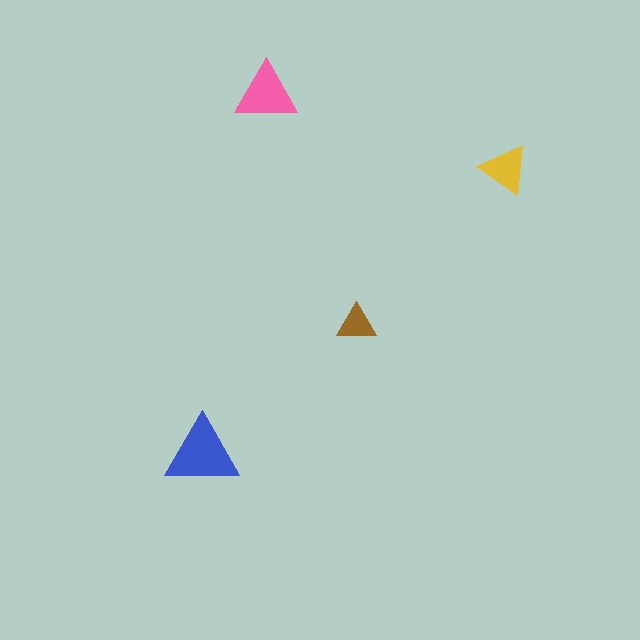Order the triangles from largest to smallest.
the blue one, the pink one, the yellow one, the brown one.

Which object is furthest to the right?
The yellow triangle is rightmost.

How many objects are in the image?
There are 4 objects in the image.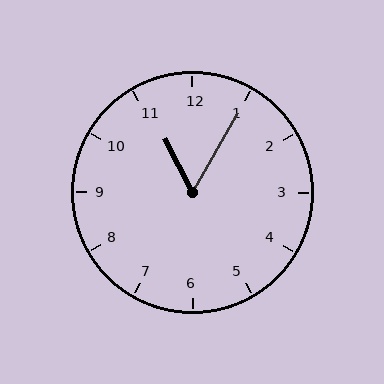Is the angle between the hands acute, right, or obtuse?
It is acute.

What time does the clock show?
11:05.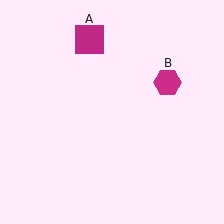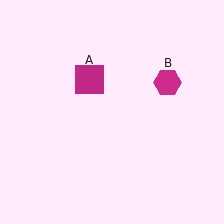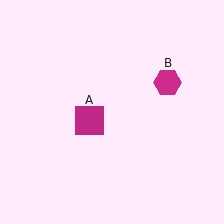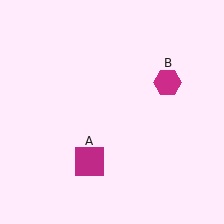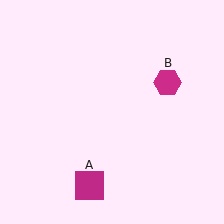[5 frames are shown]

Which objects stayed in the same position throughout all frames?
Magenta hexagon (object B) remained stationary.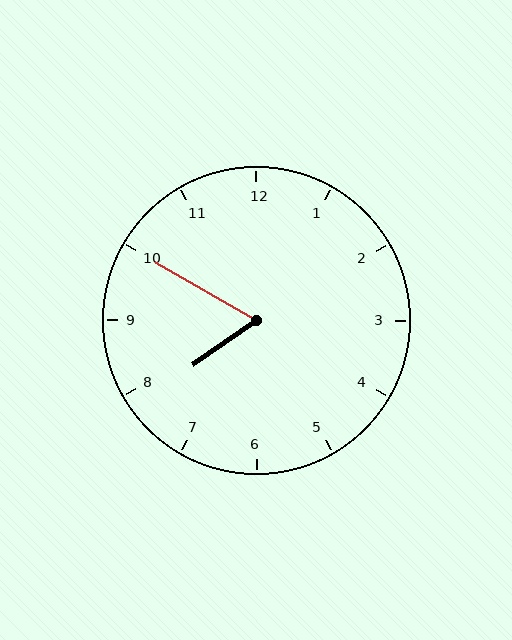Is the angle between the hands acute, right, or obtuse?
It is acute.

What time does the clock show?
7:50.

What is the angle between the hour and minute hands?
Approximately 65 degrees.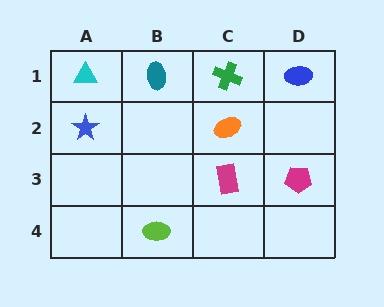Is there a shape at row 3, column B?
No, that cell is empty.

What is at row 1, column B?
A teal ellipse.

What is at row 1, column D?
A blue ellipse.